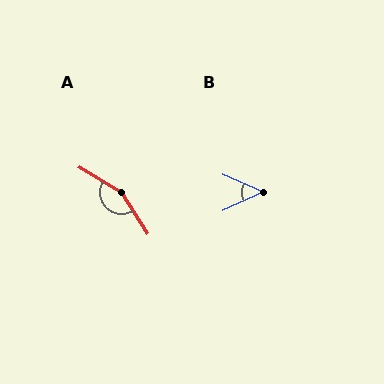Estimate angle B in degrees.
Approximately 48 degrees.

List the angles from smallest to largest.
B (48°), A (154°).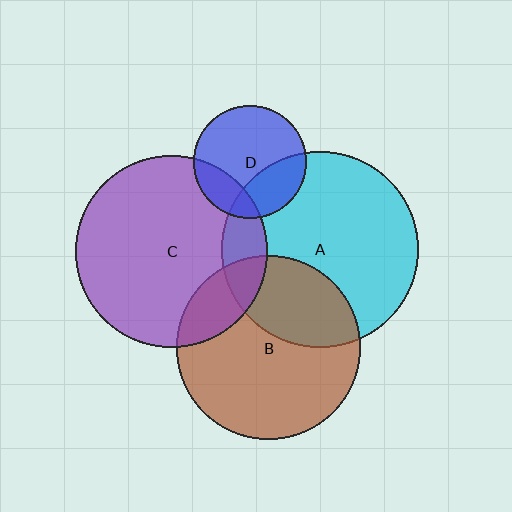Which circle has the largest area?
Circle A (cyan).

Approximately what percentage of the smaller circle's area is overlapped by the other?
Approximately 15%.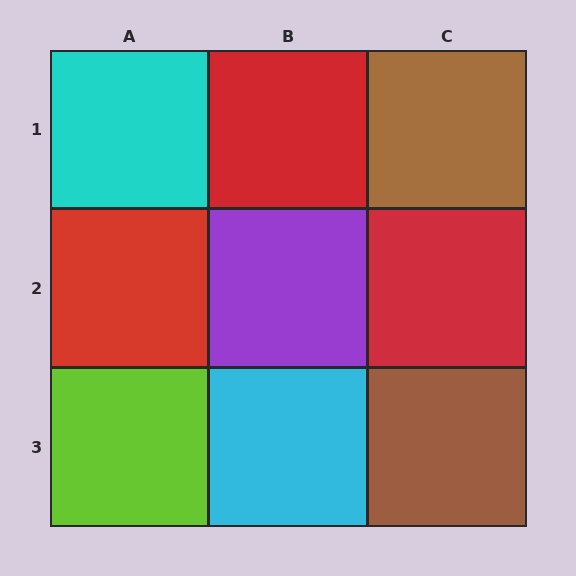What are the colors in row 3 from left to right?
Lime, cyan, brown.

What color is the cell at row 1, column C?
Brown.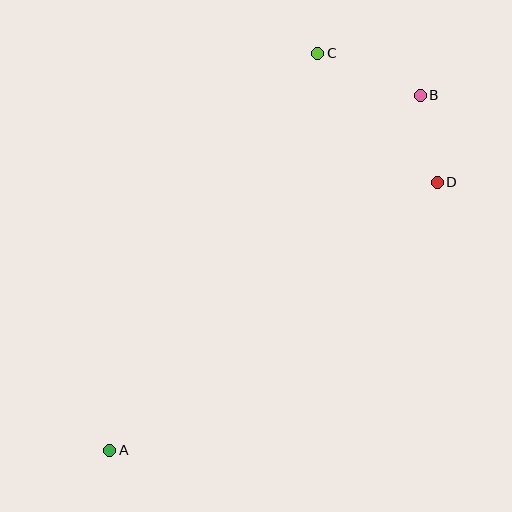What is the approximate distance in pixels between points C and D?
The distance between C and D is approximately 176 pixels.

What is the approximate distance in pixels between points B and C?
The distance between B and C is approximately 111 pixels.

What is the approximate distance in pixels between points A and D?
The distance between A and D is approximately 423 pixels.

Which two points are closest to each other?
Points B and D are closest to each other.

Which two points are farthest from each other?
Points A and B are farthest from each other.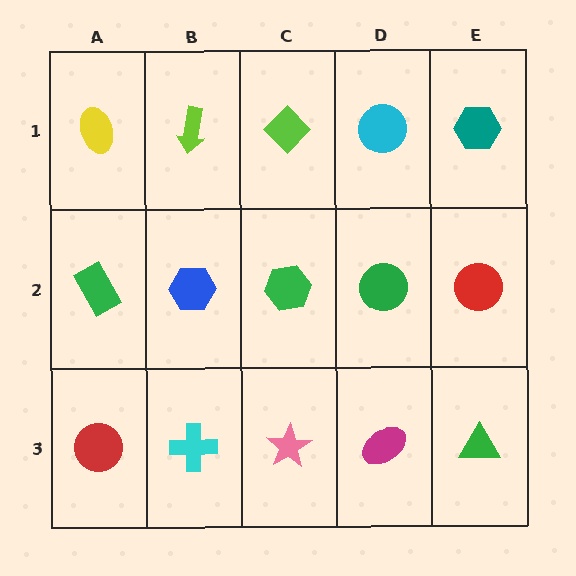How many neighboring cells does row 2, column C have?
4.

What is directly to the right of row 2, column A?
A blue hexagon.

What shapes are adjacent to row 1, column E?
A red circle (row 2, column E), a cyan circle (row 1, column D).